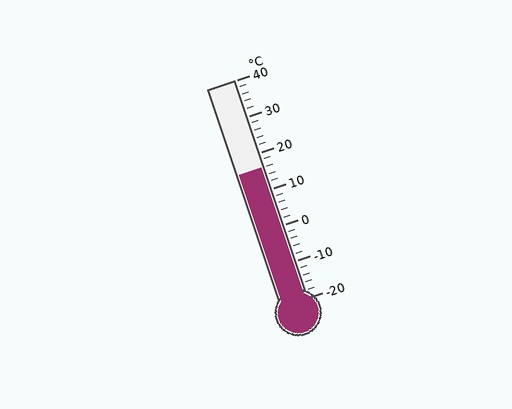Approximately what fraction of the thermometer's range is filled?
The thermometer is filled to approximately 60% of its range.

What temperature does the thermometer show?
The thermometer shows approximately 16°C.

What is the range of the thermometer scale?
The thermometer scale ranges from -20°C to 40°C.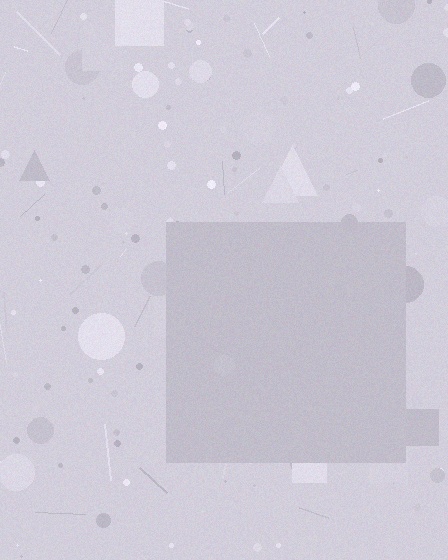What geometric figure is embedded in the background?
A square is embedded in the background.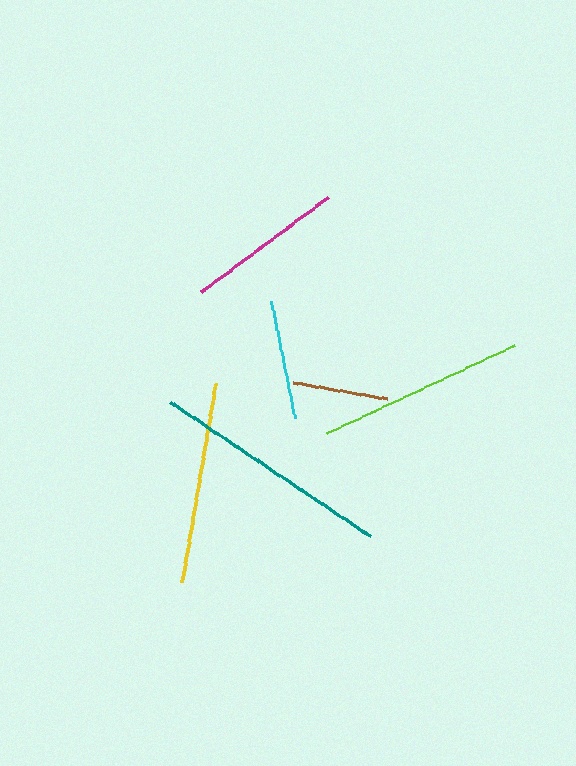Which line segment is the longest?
The teal line is the longest at approximately 241 pixels.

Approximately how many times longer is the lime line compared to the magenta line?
The lime line is approximately 1.3 times the length of the magenta line.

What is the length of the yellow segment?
The yellow segment is approximately 202 pixels long.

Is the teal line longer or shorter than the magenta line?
The teal line is longer than the magenta line.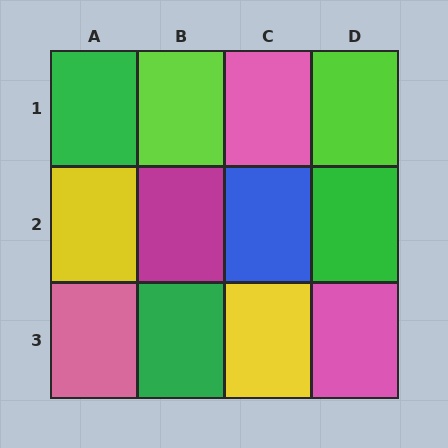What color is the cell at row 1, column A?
Green.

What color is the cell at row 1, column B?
Lime.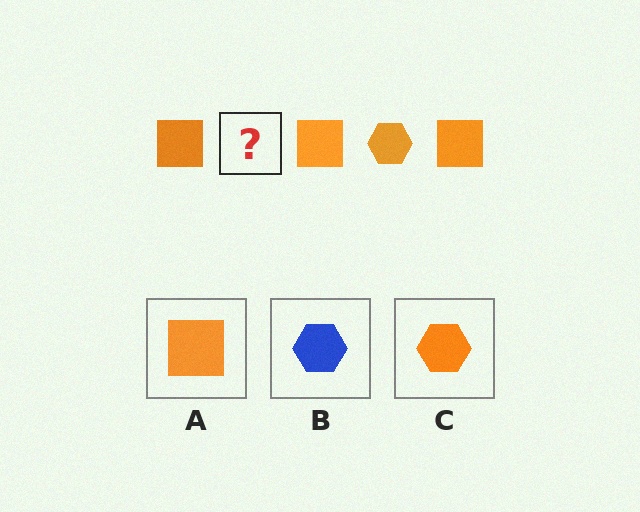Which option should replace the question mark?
Option C.